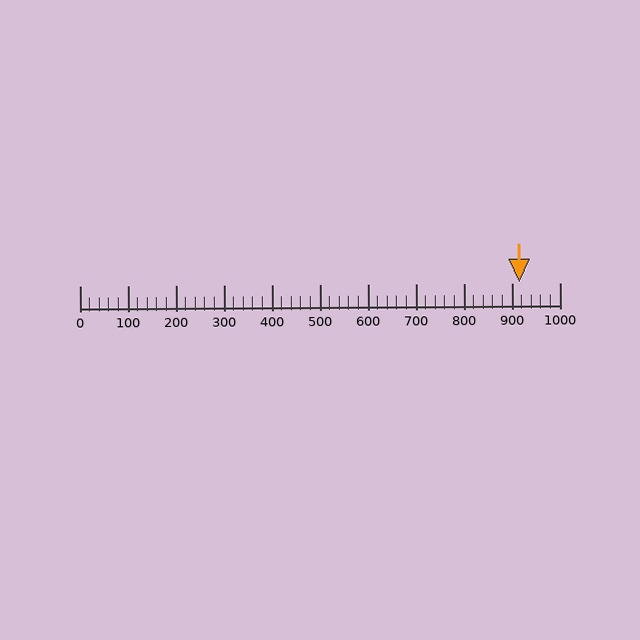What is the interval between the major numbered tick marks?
The major tick marks are spaced 100 units apart.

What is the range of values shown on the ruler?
The ruler shows values from 0 to 1000.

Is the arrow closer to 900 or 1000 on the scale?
The arrow is closer to 900.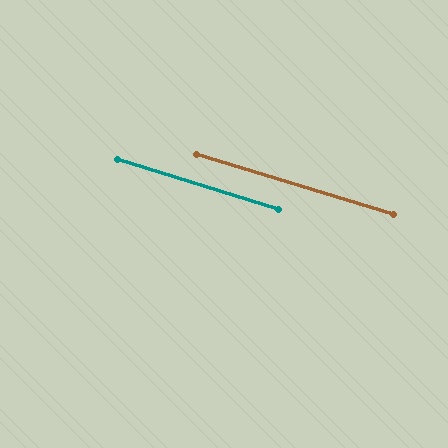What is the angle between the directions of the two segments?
Approximately 0 degrees.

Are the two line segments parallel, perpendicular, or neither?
Parallel — their directions differ by only 0.0°.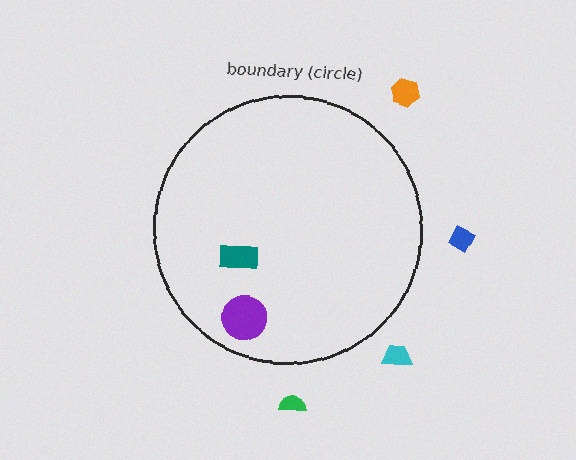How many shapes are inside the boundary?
2 inside, 4 outside.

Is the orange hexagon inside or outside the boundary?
Outside.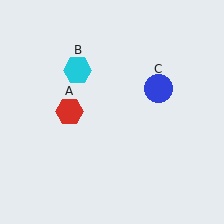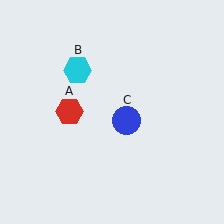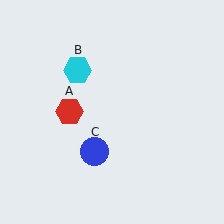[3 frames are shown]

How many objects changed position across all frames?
1 object changed position: blue circle (object C).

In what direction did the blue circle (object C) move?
The blue circle (object C) moved down and to the left.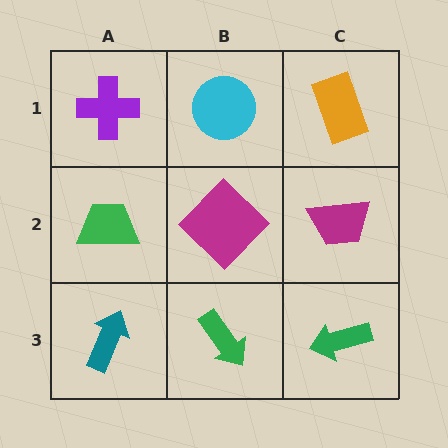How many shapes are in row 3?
3 shapes.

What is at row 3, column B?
A green arrow.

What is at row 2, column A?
A green trapezoid.